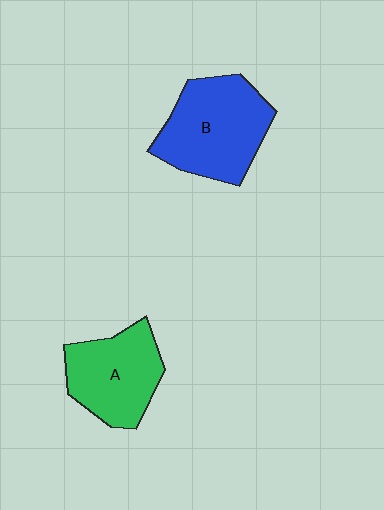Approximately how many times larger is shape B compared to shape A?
Approximately 1.2 times.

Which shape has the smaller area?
Shape A (green).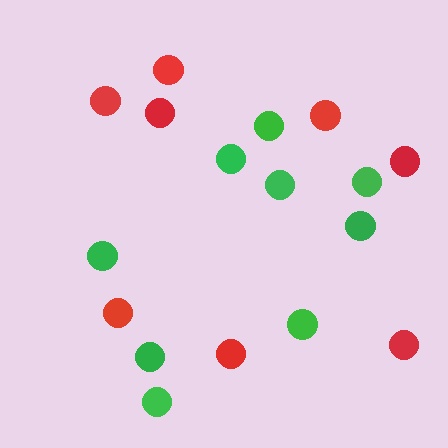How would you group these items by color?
There are 2 groups: one group of red circles (8) and one group of green circles (9).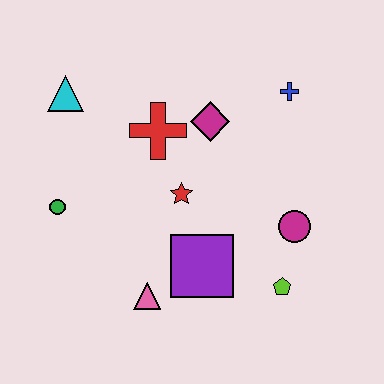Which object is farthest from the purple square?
The cyan triangle is farthest from the purple square.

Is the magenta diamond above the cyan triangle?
No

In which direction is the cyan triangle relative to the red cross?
The cyan triangle is to the left of the red cross.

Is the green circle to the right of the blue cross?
No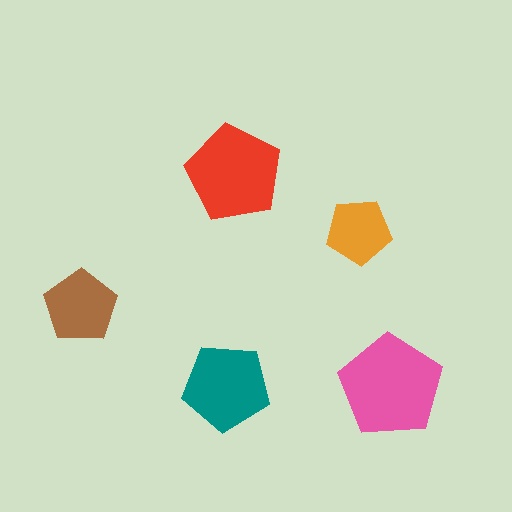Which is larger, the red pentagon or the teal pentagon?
The red one.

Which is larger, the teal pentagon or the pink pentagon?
The pink one.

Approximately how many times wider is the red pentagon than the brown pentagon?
About 1.5 times wider.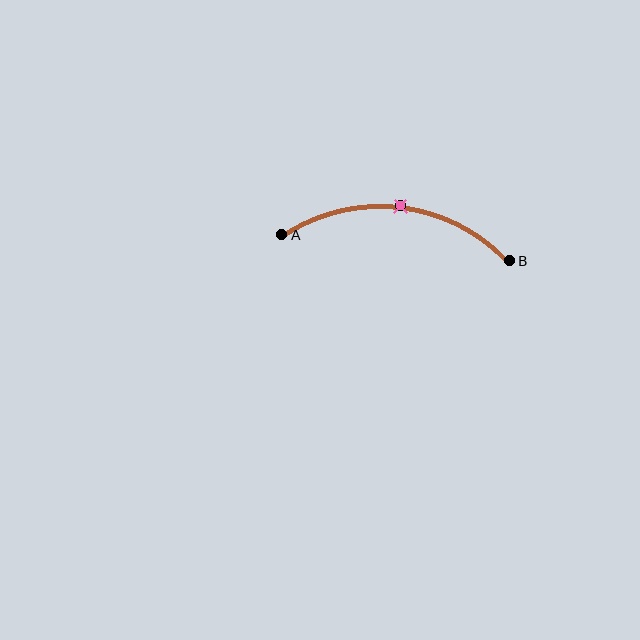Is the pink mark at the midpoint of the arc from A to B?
Yes. The pink mark lies on the arc at equal arc-length from both A and B — it is the arc midpoint.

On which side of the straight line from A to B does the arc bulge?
The arc bulges above the straight line connecting A and B.